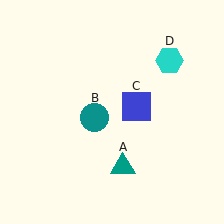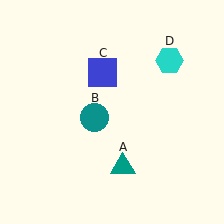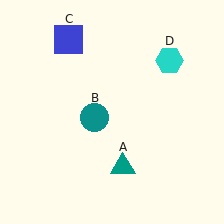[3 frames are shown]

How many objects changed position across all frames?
1 object changed position: blue square (object C).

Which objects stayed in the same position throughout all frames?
Teal triangle (object A) and teal circle (object B) and cyan hexagon (object D) remained stationary.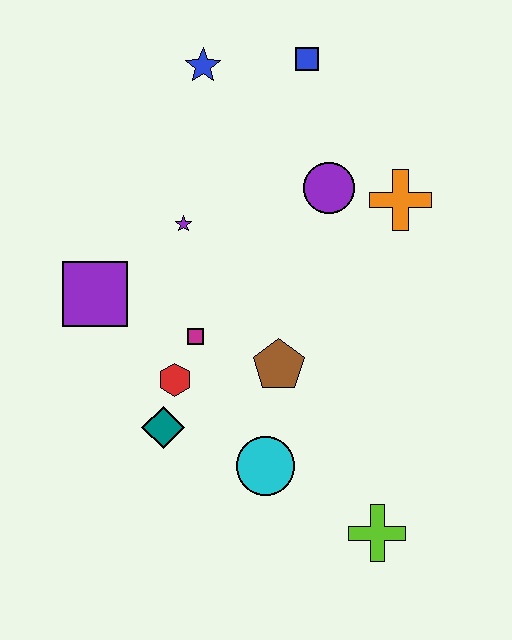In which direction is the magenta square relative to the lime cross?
The magenta square is above the lime cross.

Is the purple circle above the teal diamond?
Yes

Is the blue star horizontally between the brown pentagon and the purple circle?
No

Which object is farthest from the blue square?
The lime cross is farthest from the blue square.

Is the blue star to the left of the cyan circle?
Yes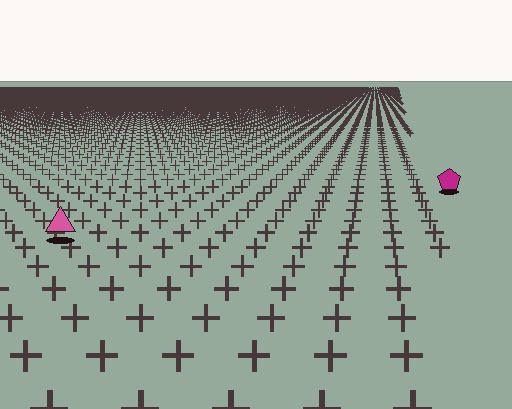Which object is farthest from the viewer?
The magenta pentagon is farthest from the viewer. It appears smaller and the ground texture around it is denser.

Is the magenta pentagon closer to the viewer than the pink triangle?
No. The pink triangle is closer — you can tell from the texture gradient: the ground texture is coarser near it.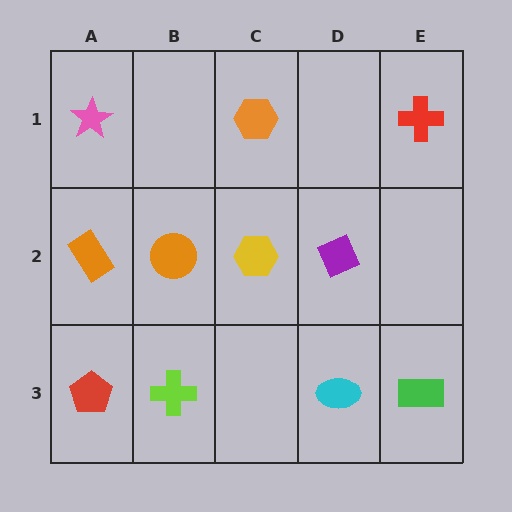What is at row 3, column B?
A lime cross.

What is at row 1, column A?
A pink star.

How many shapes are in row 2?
4 shapes.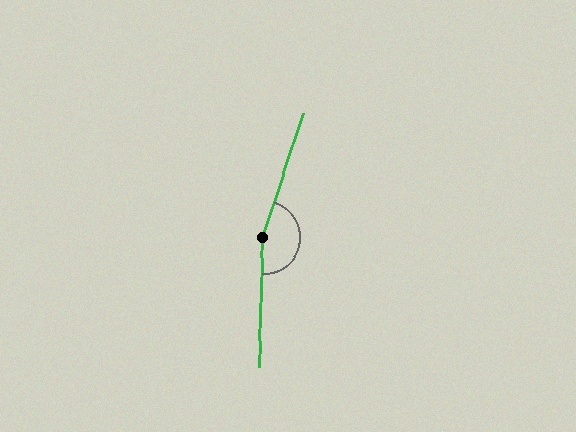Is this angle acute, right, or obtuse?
It is obtuse.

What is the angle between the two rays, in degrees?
Approximately 164 degrees.